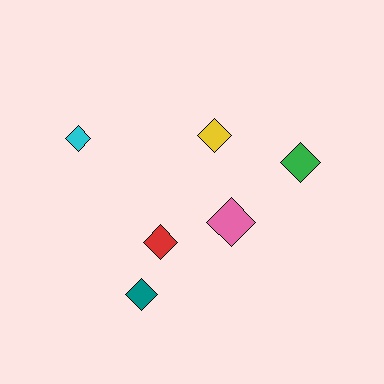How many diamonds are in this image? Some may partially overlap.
There are 6 diamonds.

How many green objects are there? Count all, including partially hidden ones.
There is 1 green object.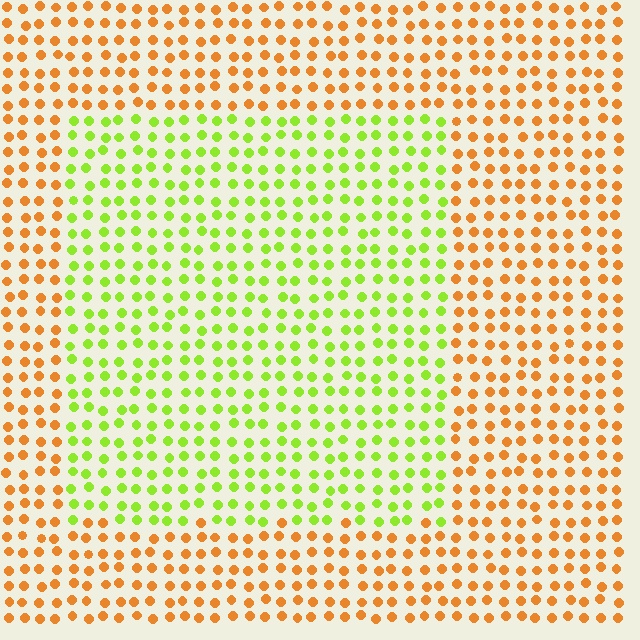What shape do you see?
I see a rectangle.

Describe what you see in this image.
The image is filled with small orange elements in a uniform arrangement. A rectangle-shaped region is visible where the elements are tinted to a slightly different hue, forming a subtle color boundary.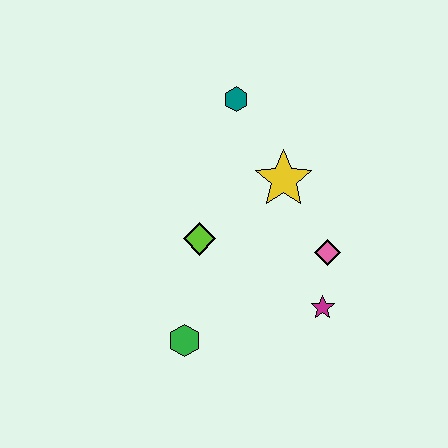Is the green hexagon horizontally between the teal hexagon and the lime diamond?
No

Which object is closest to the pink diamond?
The magenta star is closest to the pink diamond.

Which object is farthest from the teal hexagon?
The green hexagon is farthest from the teal hexagon.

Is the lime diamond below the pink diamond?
No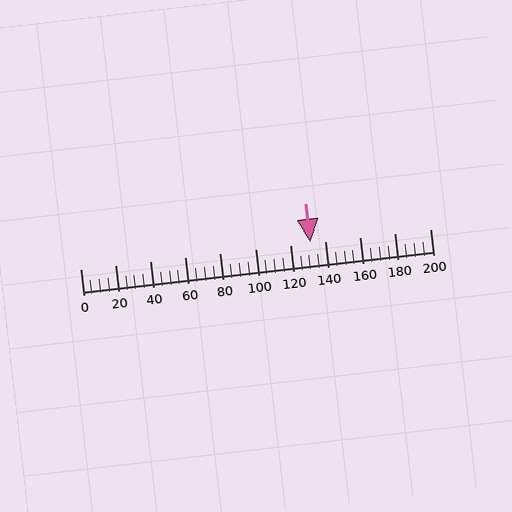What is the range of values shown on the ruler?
The ruler shows values from 0 to 200.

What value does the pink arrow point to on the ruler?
The pink arrow points to approximately 132.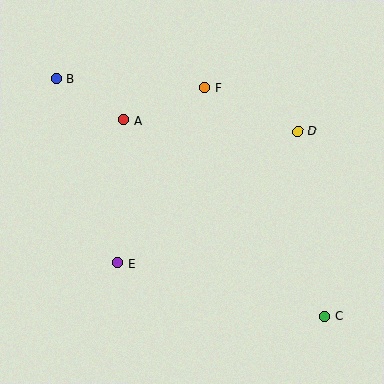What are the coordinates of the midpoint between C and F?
The midpoint between C and F is at (264, 202).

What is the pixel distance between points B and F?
The distance between B and F is 149 pixels.